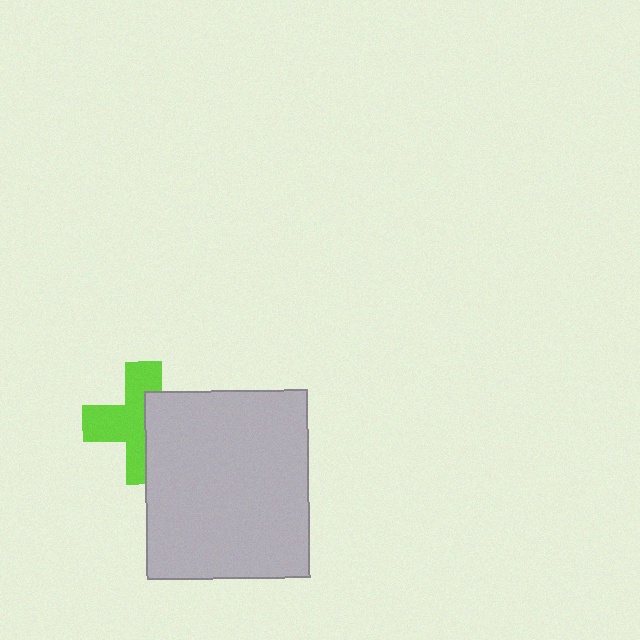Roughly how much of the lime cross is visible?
About half of it is visible (roughly 58%).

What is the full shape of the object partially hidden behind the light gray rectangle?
The partially hidden object is a lime cross.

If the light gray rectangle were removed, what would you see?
You would see the complete lime cross.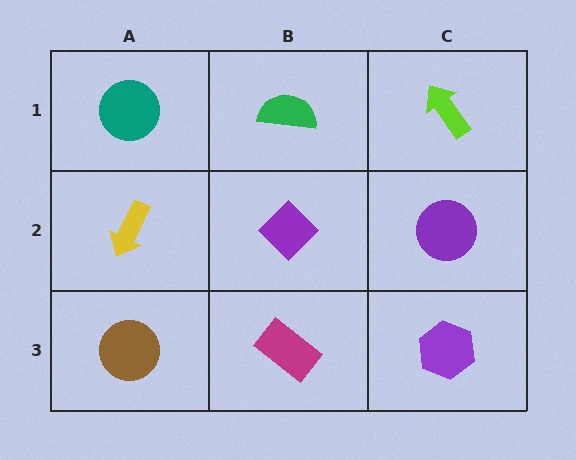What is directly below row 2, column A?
A brown circle.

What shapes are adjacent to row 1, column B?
A purple diamond (row 2, column B), a teal circle (row 1, column A), a lime arrow (row 1, column C).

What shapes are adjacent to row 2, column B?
A green semicircle (row 1, column B), a magenta rectangle (row 3, column B), a yellow arrow (row 2, column A), a purple circle (row 2, column C).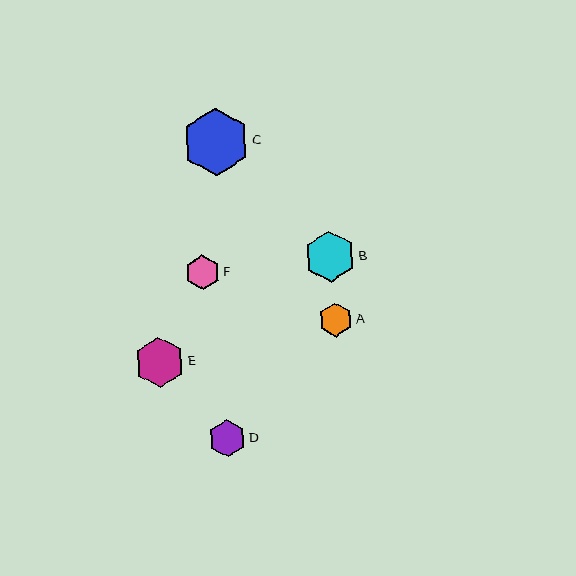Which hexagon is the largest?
Hexagon C is the largest with a size of approximately 67 pixels.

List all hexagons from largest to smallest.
From largest to smallest: C, B, E, D, F, A.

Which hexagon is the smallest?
Hexagon A is the smallest with a size of approximately 34 pixels.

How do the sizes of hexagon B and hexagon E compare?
Hexagon B and hexagon E are approximately the same size.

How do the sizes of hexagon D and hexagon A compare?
Hexagon D and hexagon A are approximately the same size.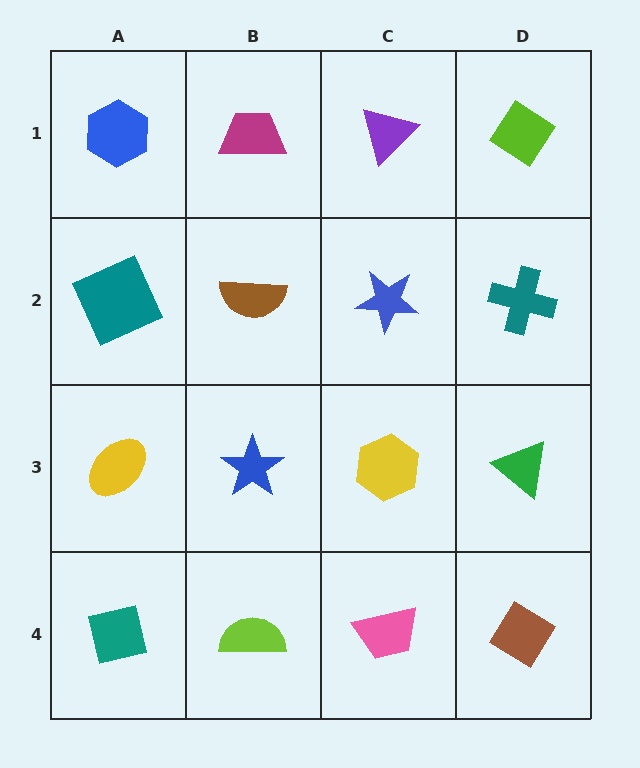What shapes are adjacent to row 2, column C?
A purple triangle (row 1, column C), a yellow hexagon (row 3, column C), a brown semicircle (row 2, column B), a teal cross (row 2, column D).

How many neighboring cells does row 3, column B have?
4.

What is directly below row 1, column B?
A brown semicircle.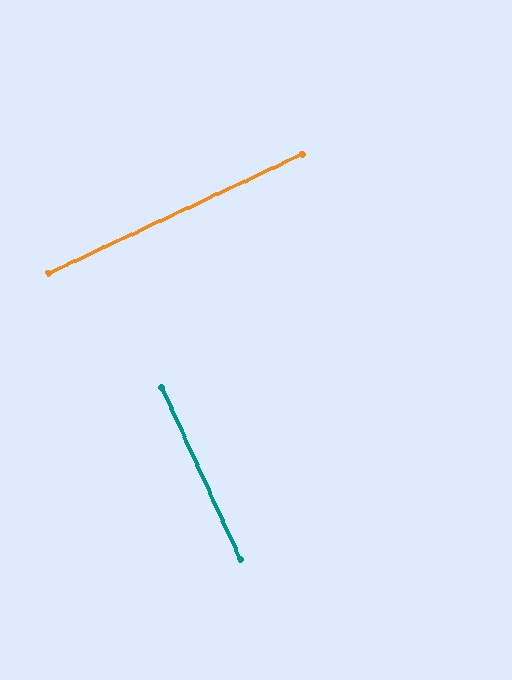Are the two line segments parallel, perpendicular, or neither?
Perpendicular — they meet at approximately 90°.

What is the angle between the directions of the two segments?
Approximately 90 degrees.